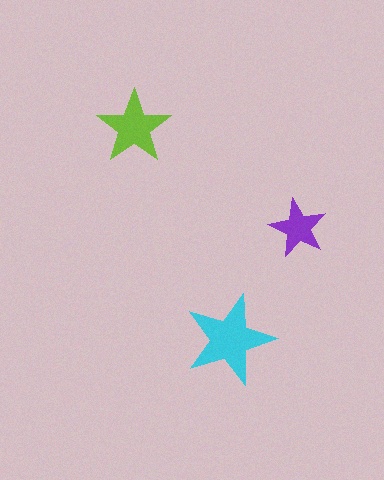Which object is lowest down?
The cyan star is bottommost.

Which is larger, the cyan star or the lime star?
The cyan one.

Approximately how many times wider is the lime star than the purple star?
About 1.5 times wider.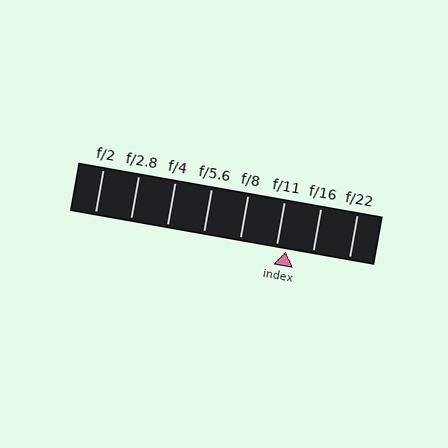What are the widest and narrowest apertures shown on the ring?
The widest aperture shown is f/2 and the narrowest is f/22.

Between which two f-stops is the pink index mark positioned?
The index mark is between f/11 and f/16.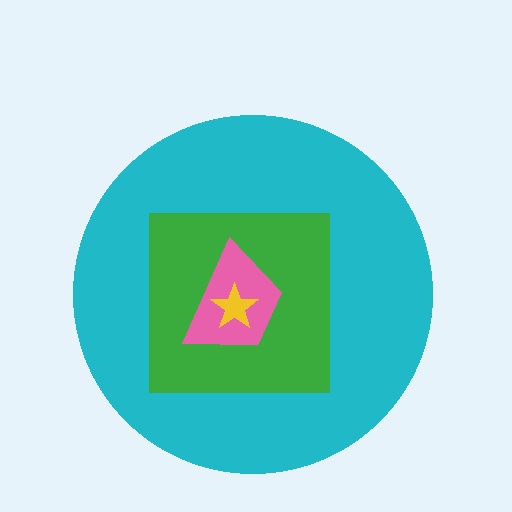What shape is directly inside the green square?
The pink trapezoid.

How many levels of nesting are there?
4.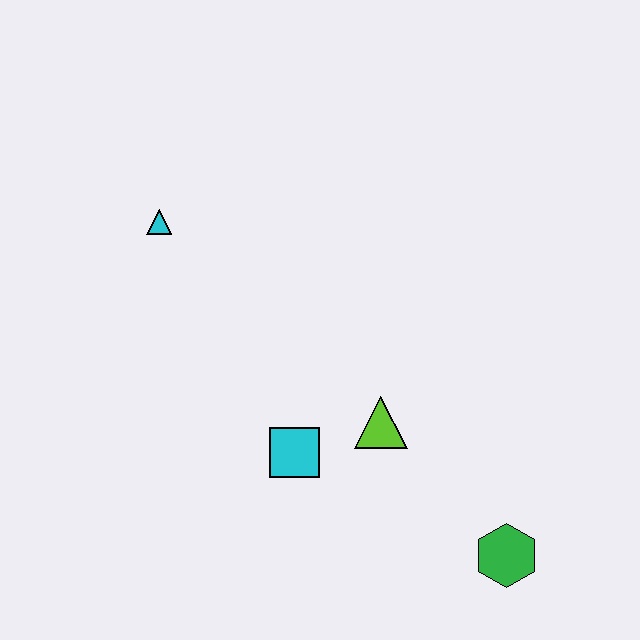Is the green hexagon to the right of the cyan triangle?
Yes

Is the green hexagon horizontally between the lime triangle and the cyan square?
No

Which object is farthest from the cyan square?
The cyan triangle is farthest from the cyan square.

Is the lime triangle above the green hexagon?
Yes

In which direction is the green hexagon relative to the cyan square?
The green hexagon is to the right of the cyan square.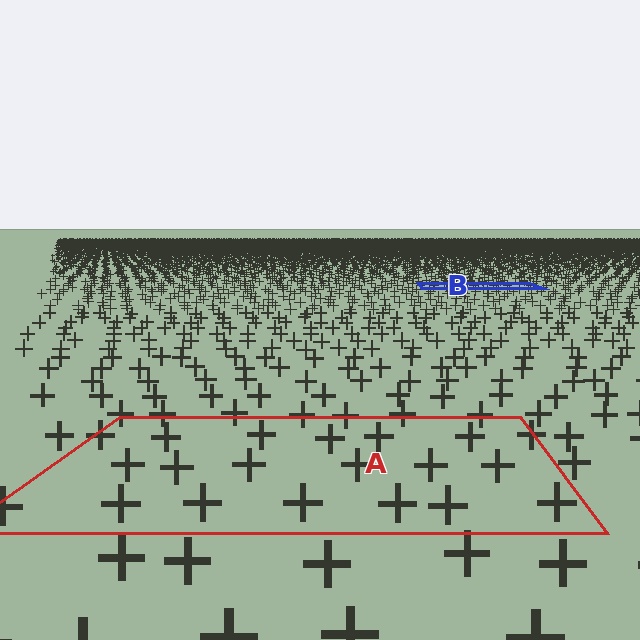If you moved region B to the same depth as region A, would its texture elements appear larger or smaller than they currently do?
They would appear larger. At a closer depth, the same texture elements are projected at a bigger on-screen size.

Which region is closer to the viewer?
Region A is closer. The texture elements there are larger and more spread out.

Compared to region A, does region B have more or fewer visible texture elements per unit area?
Region B has more texture elements per unit area — they are packed more densely because it is farther away.